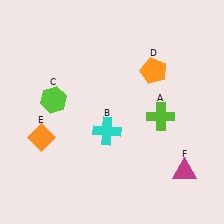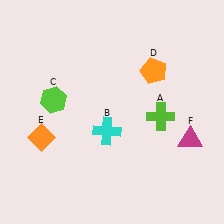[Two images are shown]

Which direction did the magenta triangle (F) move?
The magenta triangle (F) moved up.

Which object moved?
The magenta triangle (F) moved up.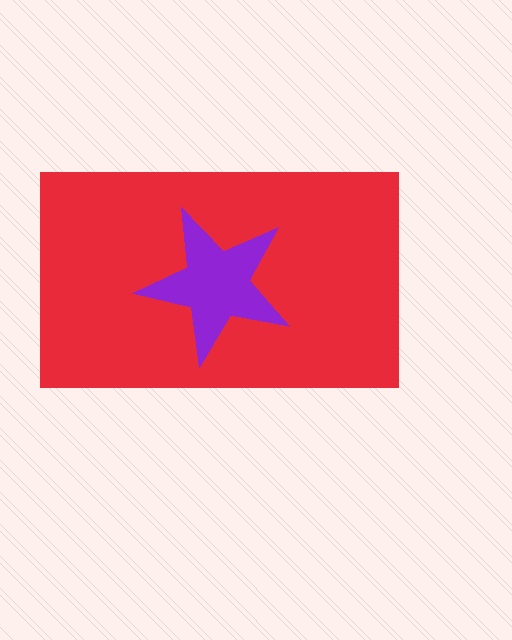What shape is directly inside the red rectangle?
The purple star.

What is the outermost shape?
The red rectangle.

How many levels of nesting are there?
2.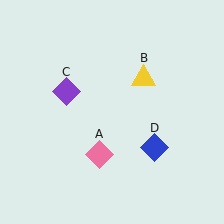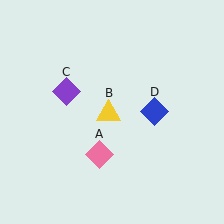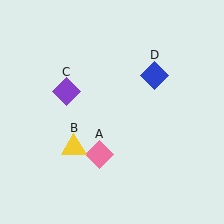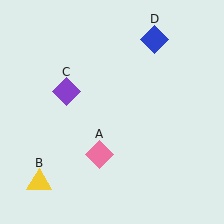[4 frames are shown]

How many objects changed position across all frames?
2 objects changed position: yellow triangle (object B), blue diamond (object D).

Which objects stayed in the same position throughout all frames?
Pink diamond (object A) and purple diamond (object C) remained stationary.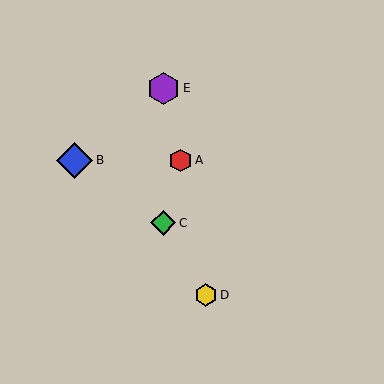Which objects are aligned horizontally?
Objects A, B are aligned horizontally.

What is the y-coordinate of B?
Object B is at y≈160.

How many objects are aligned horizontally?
2 objects (A, B) are aligned horizontally.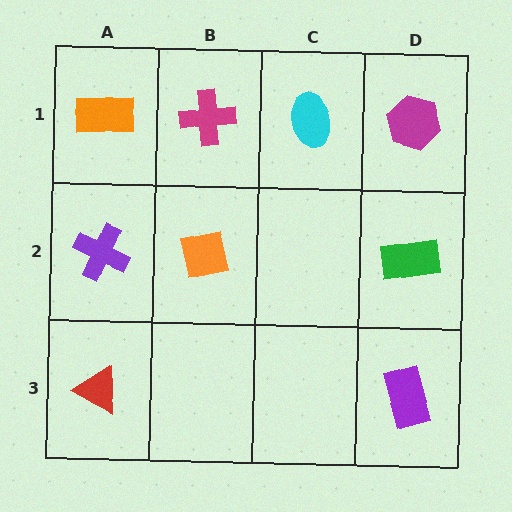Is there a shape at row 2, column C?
No, that cell is empty.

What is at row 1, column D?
A magenta hexagon.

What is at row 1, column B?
A magenta cross.